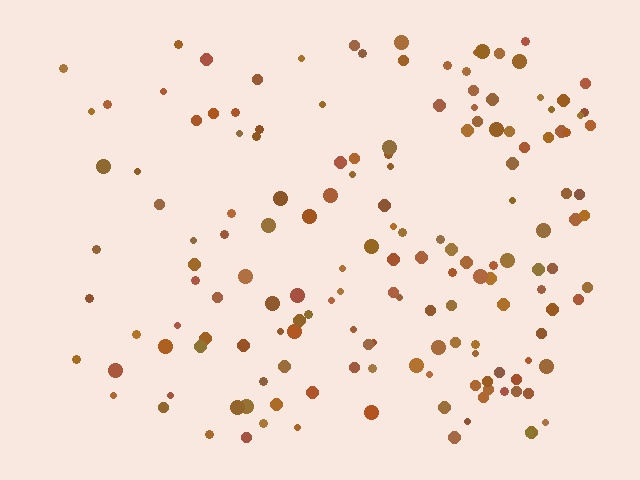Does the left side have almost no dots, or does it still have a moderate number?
Still a moderate number, just noticeably fewer than the right.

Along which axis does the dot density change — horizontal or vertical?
Horizontal.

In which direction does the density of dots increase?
From left to right, with the right side densest.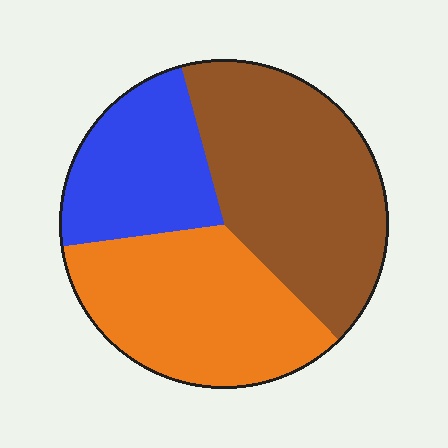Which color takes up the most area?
Brown, at roughly 40%.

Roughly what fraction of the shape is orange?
Orange takes up between a quarter and a half of the shape.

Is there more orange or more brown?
Brown.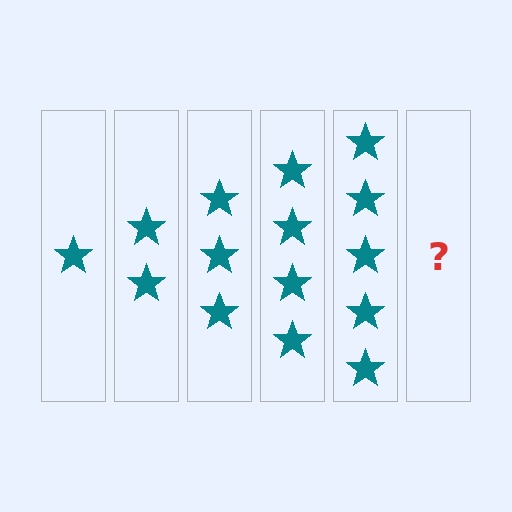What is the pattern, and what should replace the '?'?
The pattern is that each step adds one more star. The '?' should be 6 stars.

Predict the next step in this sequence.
The next step is 6 stars.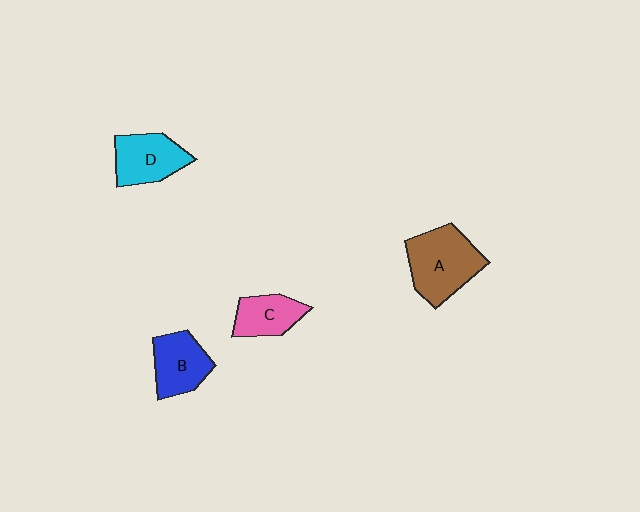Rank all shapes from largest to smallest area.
From largest to smallest: A (brown), D (cyan), B (blue), C (pink).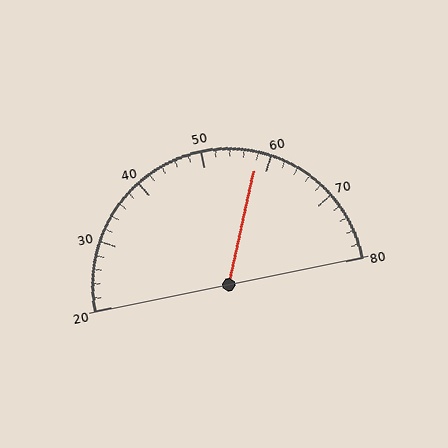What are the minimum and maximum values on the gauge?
The gauge ranges from 20 to 80.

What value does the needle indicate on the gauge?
The needle indicates approximately 58.